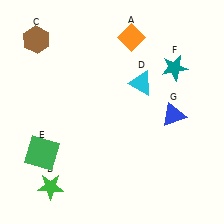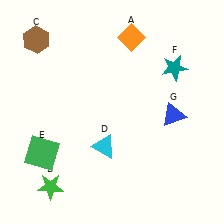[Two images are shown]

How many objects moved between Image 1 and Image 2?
1 object moved between the two images.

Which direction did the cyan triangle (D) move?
The cyan triangle (D) moved down.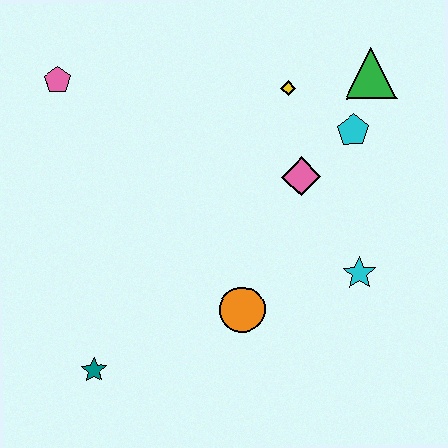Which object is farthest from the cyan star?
The pink pentagon is farthest from the cyan star.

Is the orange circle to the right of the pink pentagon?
Yes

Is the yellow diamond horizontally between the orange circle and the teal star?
No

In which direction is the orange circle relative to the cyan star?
The orange circle is to the left of the cyan star.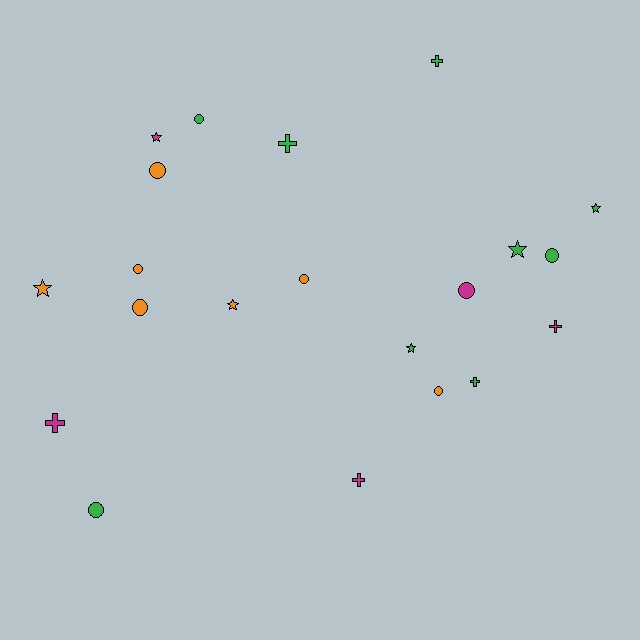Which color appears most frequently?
Green, with 9 objects.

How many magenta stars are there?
There is 1 magenta star.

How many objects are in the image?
There are 21 objects.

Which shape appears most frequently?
Circle, with 9 objects.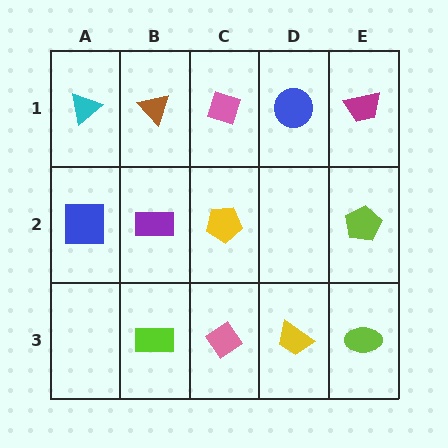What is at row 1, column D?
A blue circle.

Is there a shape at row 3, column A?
No, that cell is empty.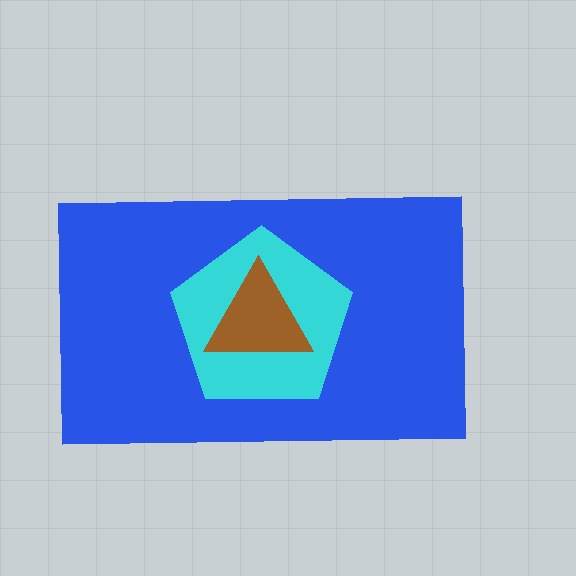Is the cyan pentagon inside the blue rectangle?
Yes.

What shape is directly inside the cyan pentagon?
The brown triangle.